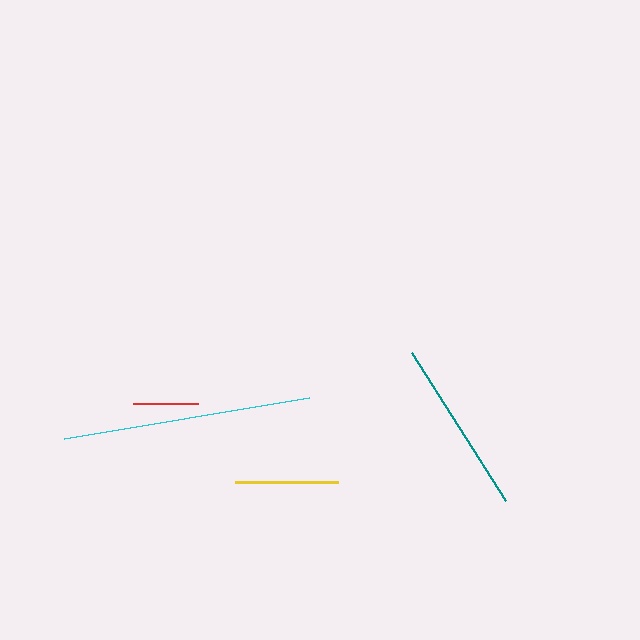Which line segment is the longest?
The cyan line is the longest at approximately 248 pixels.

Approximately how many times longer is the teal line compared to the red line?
The teal line is approximately 2.7 times the length of the red line.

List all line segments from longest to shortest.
From longest to shortest: cyan, teal, yellow, red.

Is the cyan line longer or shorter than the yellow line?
The cyan line is longer than the yellow line.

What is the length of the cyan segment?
The cyan segment is approximately 248 pixels long.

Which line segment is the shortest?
The red line is the shortest at approximately 66 pixels.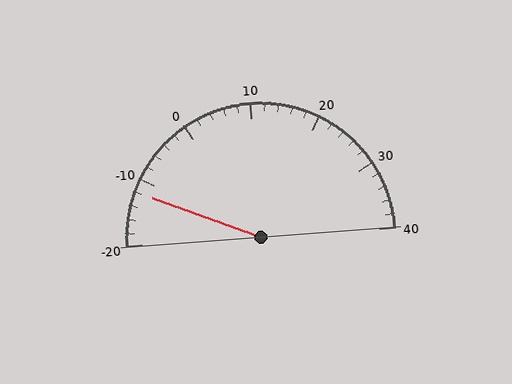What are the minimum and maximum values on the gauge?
The gauge ranges from -20 to 40.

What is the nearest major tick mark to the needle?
The nearest major tick mark is -10.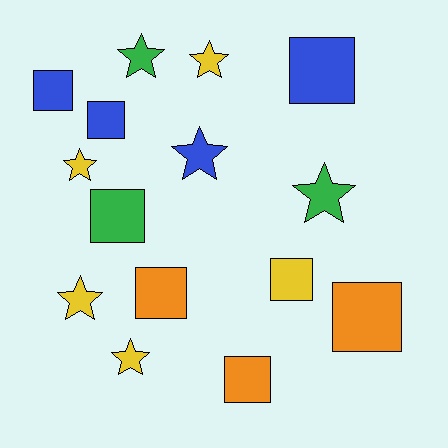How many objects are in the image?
There are 15 objects.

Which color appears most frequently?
Yellow, with 5 objects.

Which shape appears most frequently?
Square, with 8 objects.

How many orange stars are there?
There are no orange stars.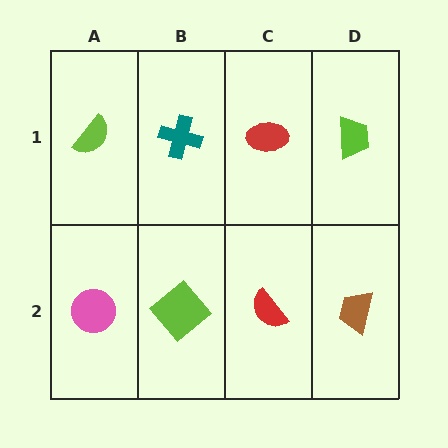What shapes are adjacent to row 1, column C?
A red semicircle (row 2, column C), a teal cross (row 1, column B), a lime trapezoid (row 1, column D).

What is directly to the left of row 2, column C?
A lime diamond.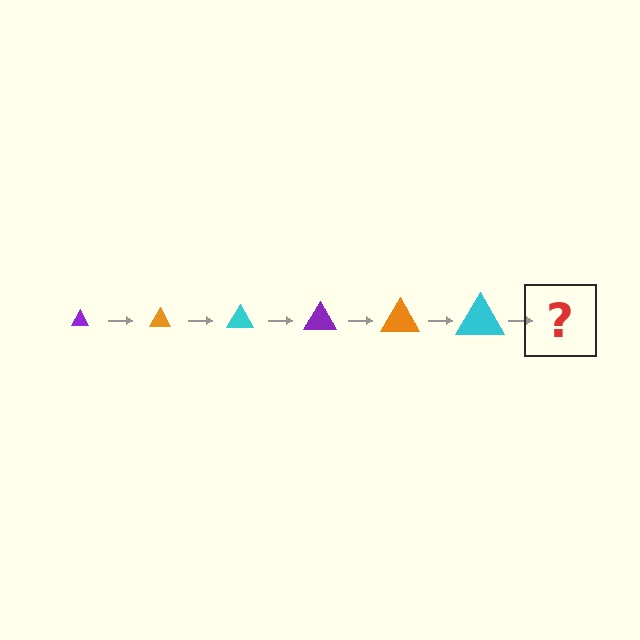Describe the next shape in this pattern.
It should be a purple triangle, larger than the previous one.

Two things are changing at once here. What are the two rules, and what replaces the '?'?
The two rules are that the triangle grows larger each step and the color cycles through purple, orange, and cyan. The '?' should be a purple triangle, larger than the previous one.